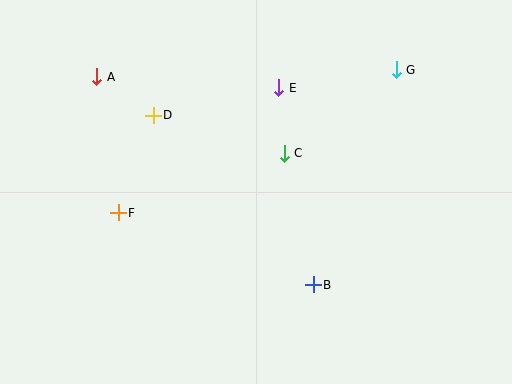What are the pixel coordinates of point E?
Point E is at (279, 88).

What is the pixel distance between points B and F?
The distance between B and F is 208 pixels.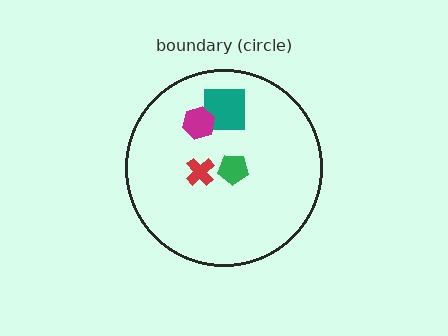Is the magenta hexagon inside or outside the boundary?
Inside.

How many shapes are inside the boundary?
4 inside, 0 outside.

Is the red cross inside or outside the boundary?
Inside.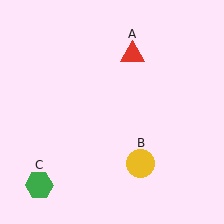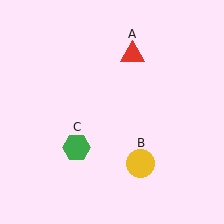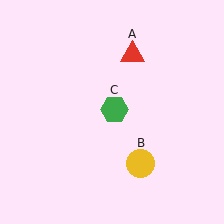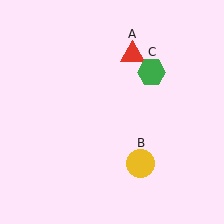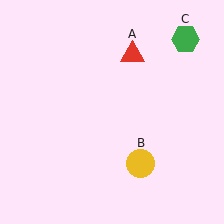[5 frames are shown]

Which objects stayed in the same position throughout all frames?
Red triangle (object A) and yellow circle (object B) remained stationary.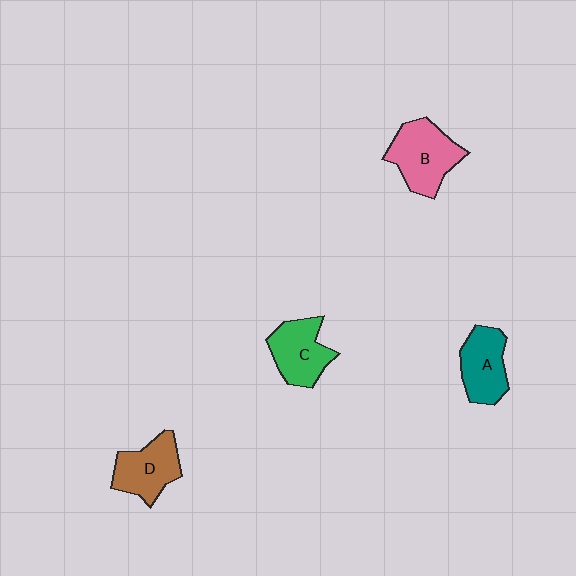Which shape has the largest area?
Shape B (pink).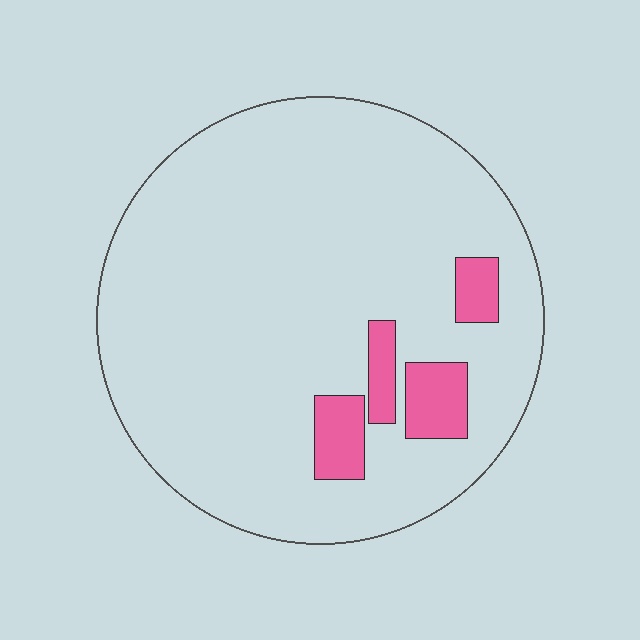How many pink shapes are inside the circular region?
4.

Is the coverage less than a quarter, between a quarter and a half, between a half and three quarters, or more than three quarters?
Less than a quarter.